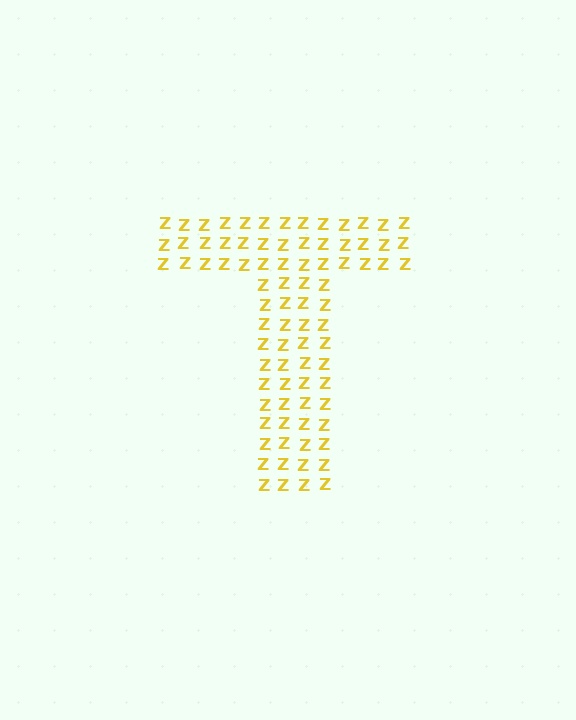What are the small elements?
The small elements are letter Z's.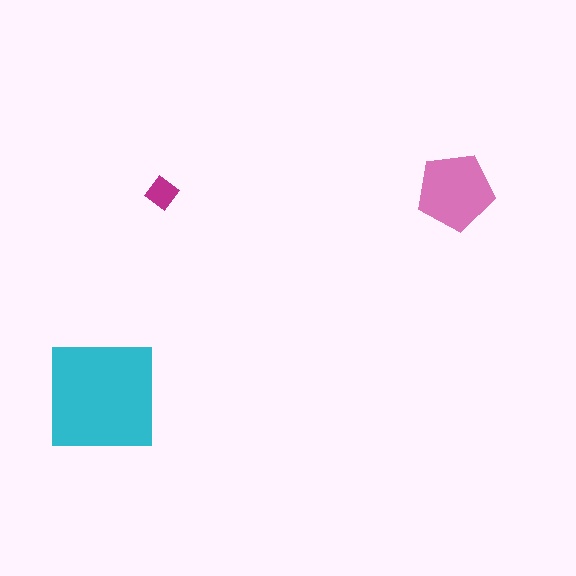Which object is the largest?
The cyan square.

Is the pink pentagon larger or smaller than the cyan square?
Smaller.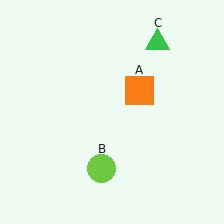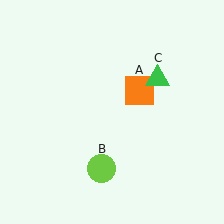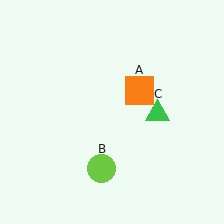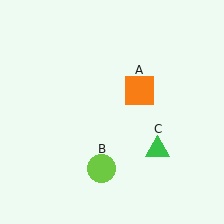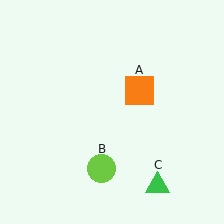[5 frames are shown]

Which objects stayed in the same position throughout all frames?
Orange square (object A) and lime circle (object B) remained stationary.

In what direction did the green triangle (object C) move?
The green triangle (object C) moved down.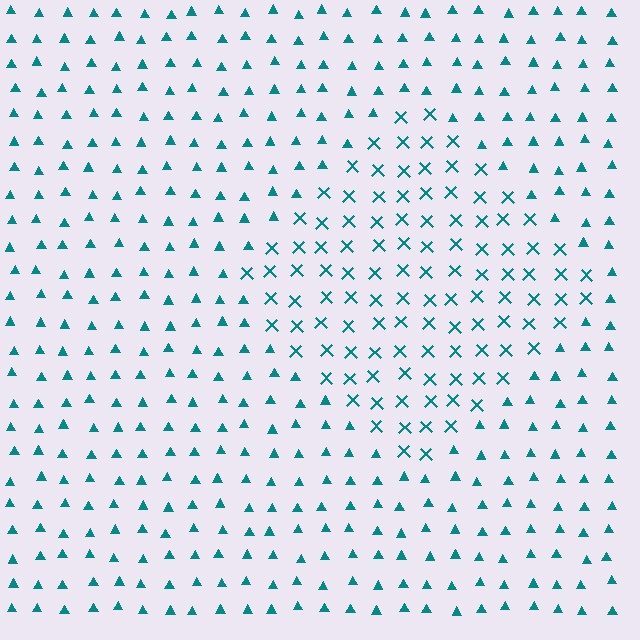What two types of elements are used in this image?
The image uses X marks inside the diamond region and triangles outside it.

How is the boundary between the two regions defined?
The boundary is defined by a change in element shape: X marks inside vs. triangles outside. All elements share the same color and spacing.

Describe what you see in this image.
The image is filled with small teal elements arranged in a uniform grid. A diamond-shaped region contains X marks, while the surrounding area contains triangles. The boundary is defined purely by the change in element shape.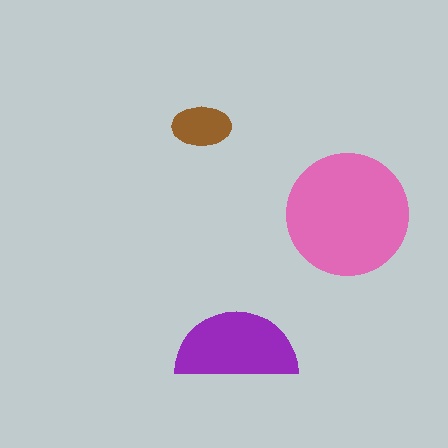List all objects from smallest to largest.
The brown ellipse, the purple semicircle, the pink circle.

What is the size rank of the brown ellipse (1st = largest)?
3rd.